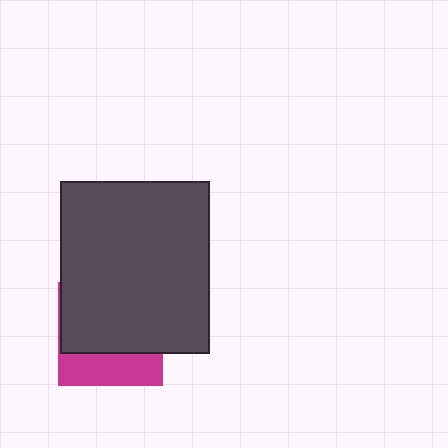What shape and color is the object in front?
The object in front is a dark gray rectangle.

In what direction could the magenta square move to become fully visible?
The magenta square could move down. That would shift it out from behind the dark gray rectangle entirely.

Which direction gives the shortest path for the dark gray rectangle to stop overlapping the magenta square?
Moving up gives the shortest separation.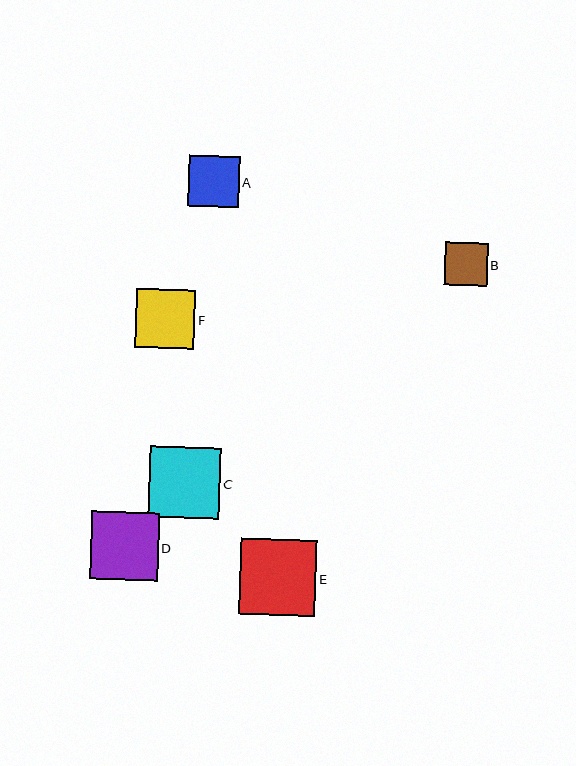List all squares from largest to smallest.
From largest to smallest: E, C, D, F, A, B.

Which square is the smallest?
Square B is the smallest with a size of approximately 43 pixels.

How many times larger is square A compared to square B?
Square A is approximately 1.2 times the size of square B.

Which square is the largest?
Square E is the largest with a size of approximately 76 pixels.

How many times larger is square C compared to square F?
Square C is approximately 1.2 times the size of square F.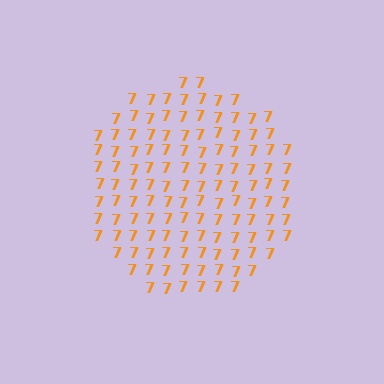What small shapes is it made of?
It is made of small digit 7's.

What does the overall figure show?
The overall figure shows a circle.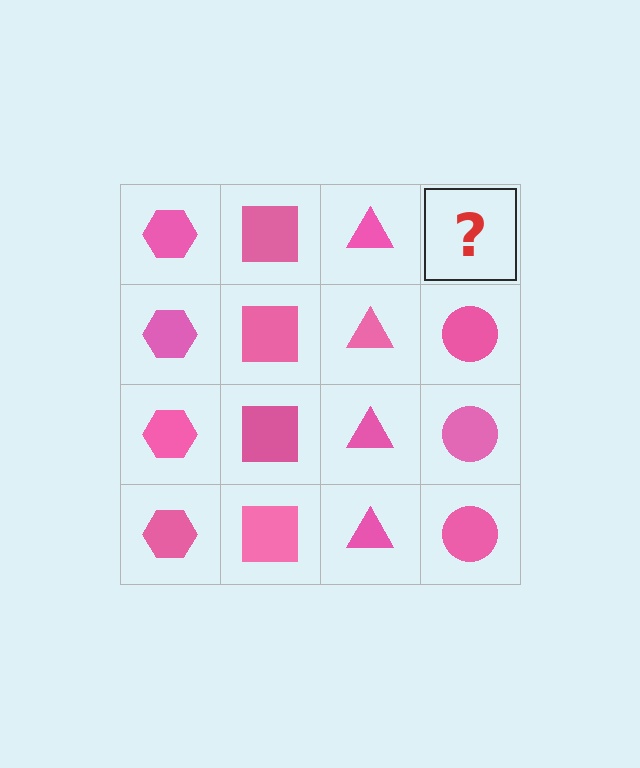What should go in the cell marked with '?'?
The missing cell should contain a pink circle.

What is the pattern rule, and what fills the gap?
The rule is that each column has a consistent shape. The gap should be filled with a pink circle.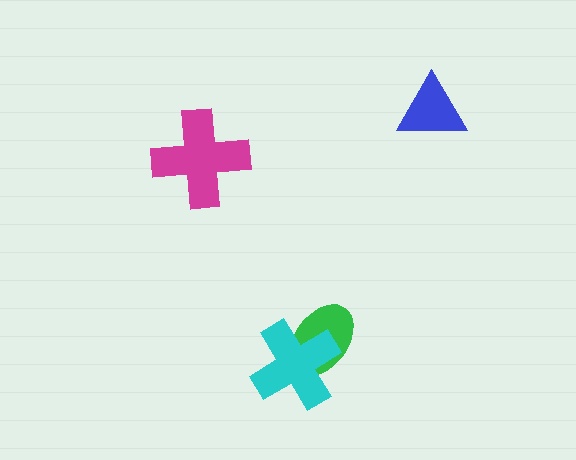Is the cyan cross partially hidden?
No, no other shape covers it.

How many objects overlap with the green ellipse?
1 object overlaps with the green ellipse.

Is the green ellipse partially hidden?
Yes, it is partially covered by another shape.